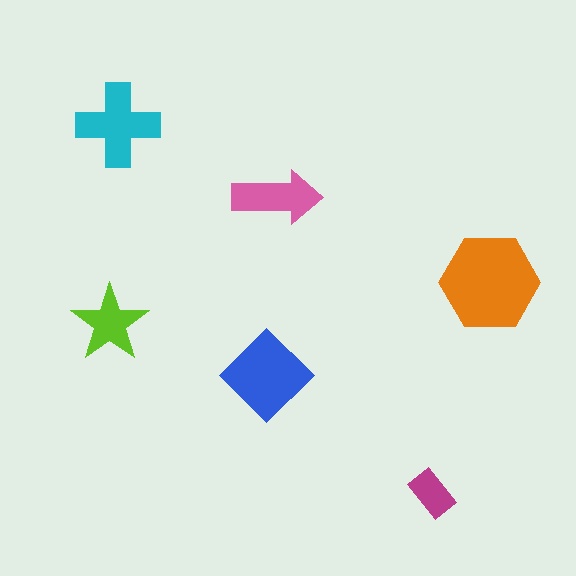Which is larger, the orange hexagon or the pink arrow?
The orange hexagon.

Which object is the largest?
The orange hexagon.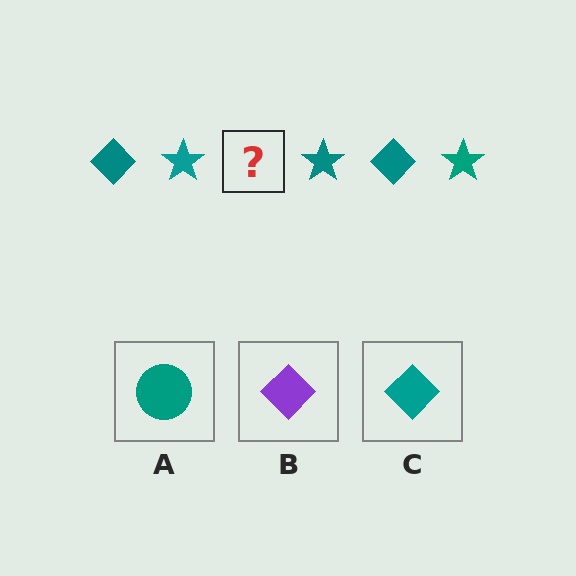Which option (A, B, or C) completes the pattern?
C.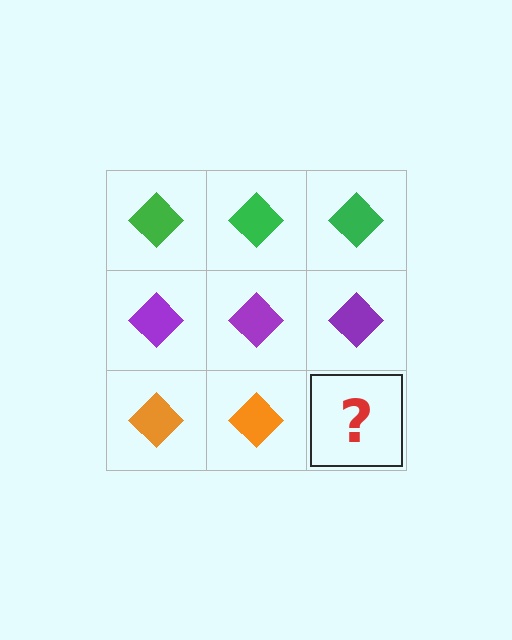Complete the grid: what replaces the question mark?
The question mark should be replaced with an orange diamond.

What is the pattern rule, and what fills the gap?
The rule is that each row has a consistent color. The gap should be filled with an orange diamond.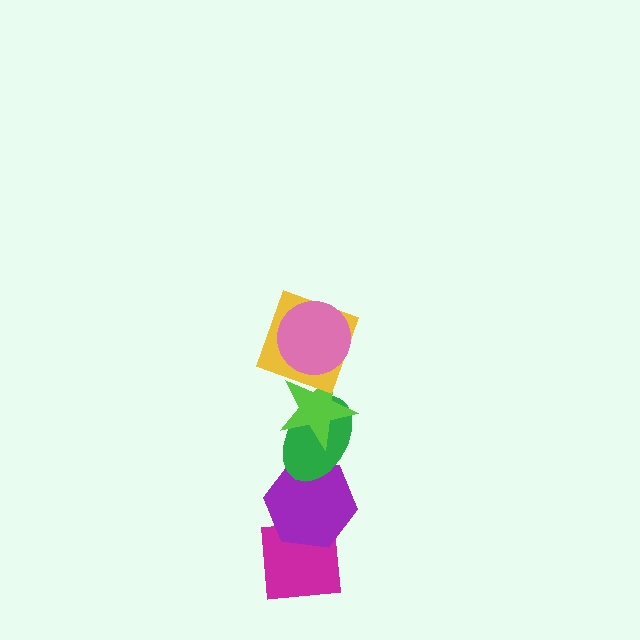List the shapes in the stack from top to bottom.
From top to bottom: the pink circle, the yellow square, the lime star, the green ellipse, the purple hexagon, the magenta square.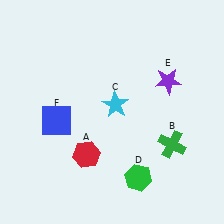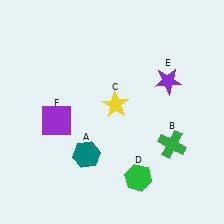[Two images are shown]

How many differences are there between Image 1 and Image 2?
There are 3 differences between the two images.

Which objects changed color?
A changed from red to teal. C changed from cyan to yellow. F changed from blue to purple.